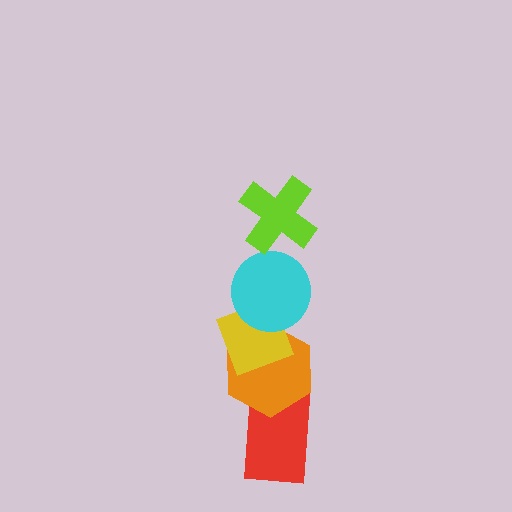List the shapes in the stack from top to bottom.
From top to bottom: the lime cross, the cyan circle, the yellow diamond, the orange hexagon, the red rectangle.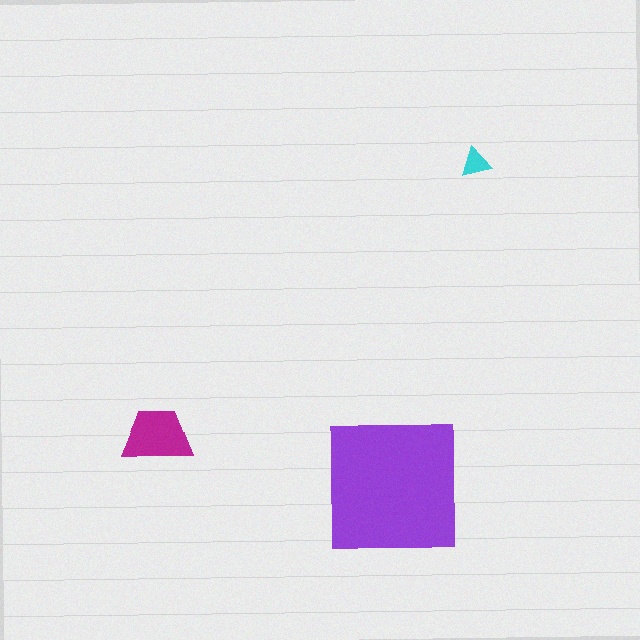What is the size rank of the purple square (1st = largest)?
1st.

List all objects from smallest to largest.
The cyan triangle, the magenta trapezoid, the purple square.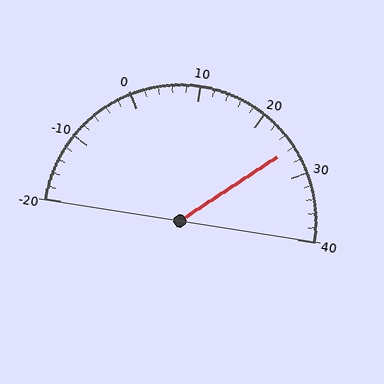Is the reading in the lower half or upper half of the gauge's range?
The reading is in the upper half of the range (-20 to 40).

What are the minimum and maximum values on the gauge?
The gauge ranges from -20 to 40.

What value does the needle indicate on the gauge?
The needle indicates approximately 26.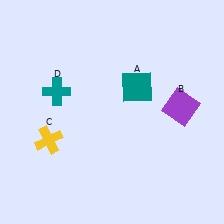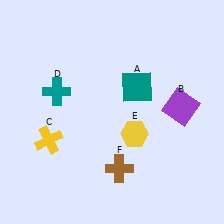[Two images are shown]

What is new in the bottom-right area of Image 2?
A brown cross (F) was added in the bottom-right area of Image 2.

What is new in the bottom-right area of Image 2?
A yellow hexagon (E) was added in the bottom-right area of Image 2.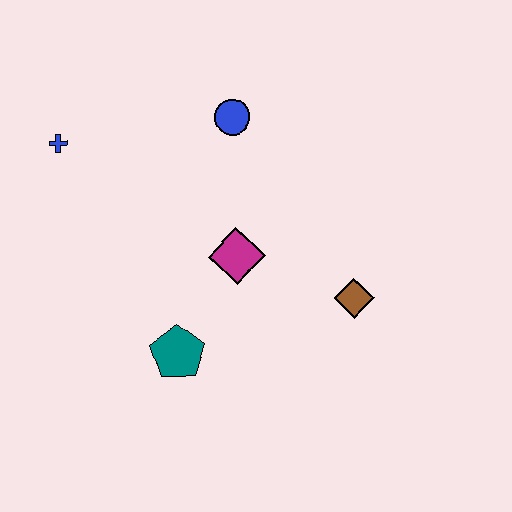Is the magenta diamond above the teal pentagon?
Yes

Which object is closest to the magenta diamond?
The teal pentagon is closest to the magenta diamond.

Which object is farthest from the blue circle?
The teal pentagon is farthest from the blue circle.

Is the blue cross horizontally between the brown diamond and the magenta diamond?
No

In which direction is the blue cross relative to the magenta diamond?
The blue cross is to the left of the magenta diamond.